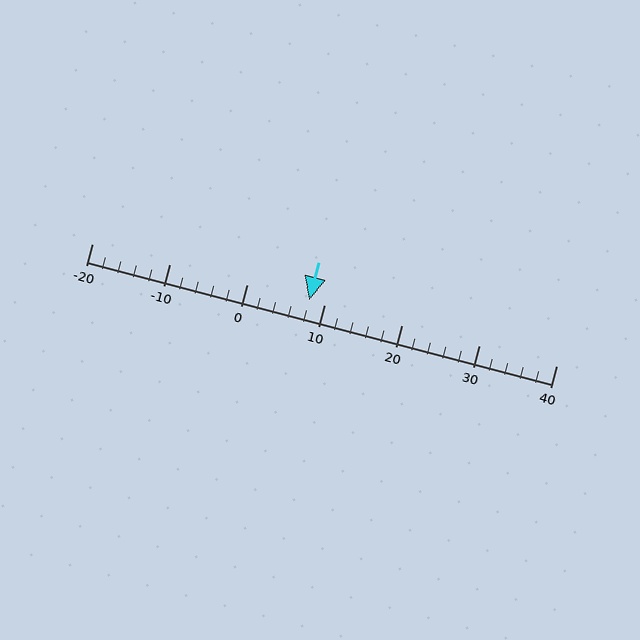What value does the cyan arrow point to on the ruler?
The cyan arrow points to approximately 8.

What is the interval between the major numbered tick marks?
The major tick marks are spaced 10 units apart.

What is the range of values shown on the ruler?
The ruler shows values from -20 to 40.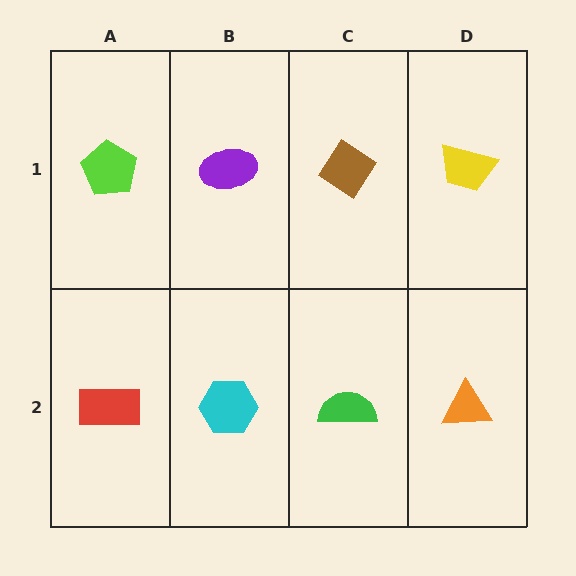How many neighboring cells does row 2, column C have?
3.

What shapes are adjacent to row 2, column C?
A brown diamond (row 1, column C), a cyan hexagon (row 2, column B), an orange triangle (row 2, column D).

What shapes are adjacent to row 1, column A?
A red rectangle (row 2, column A), a purple ellipse (row 1, column B).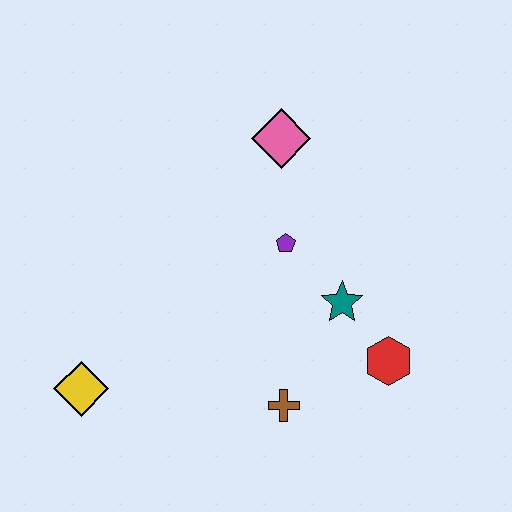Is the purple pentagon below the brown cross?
No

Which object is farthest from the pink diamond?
The yellow diamond is farthest from the pink diamond.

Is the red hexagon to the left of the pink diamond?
No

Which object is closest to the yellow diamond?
The brown cross is closest to the yellow diamond.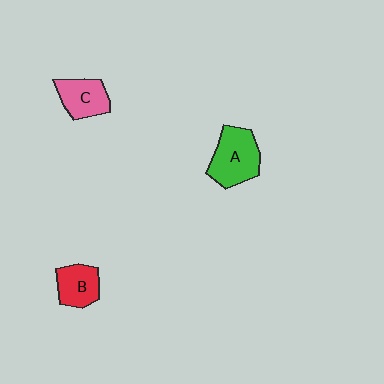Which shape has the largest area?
Shape A (green).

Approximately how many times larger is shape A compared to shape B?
Approximately 1.4 times.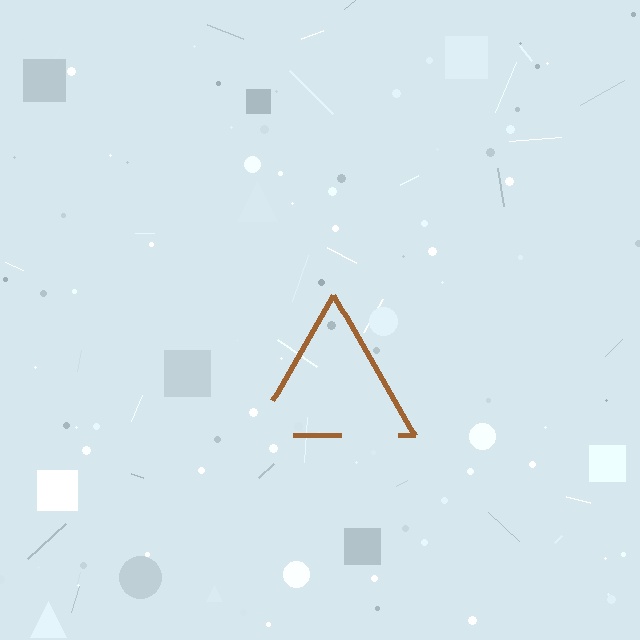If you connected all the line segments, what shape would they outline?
They would outline a triangle.